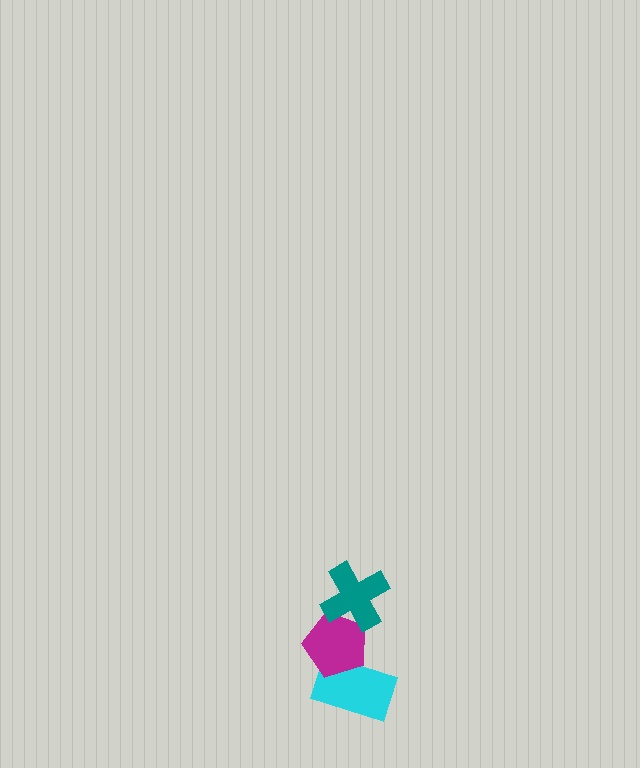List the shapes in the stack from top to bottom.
From top to bottom: the teal cross, the magenta pentagon, the cyan rectangle.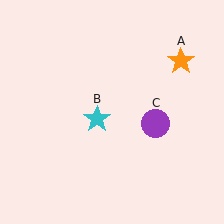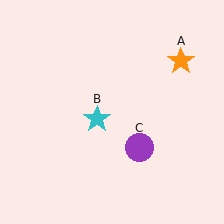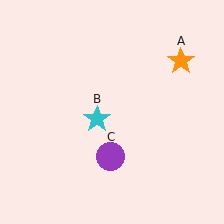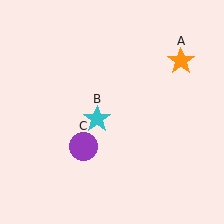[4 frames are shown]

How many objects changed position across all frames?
1 object changed position: purple circle (object C).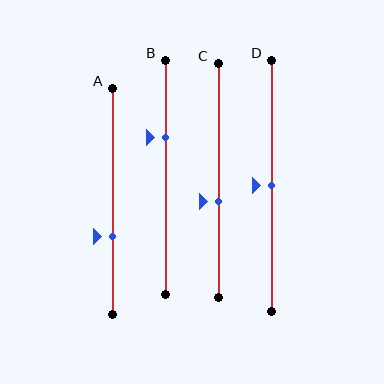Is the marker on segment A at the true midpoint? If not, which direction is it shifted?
No, the marker on segment A is shifted downward by about 15% of the segment length.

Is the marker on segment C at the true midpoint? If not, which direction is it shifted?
No, the marker on segment C is shifted downward by about 9% of the segment length.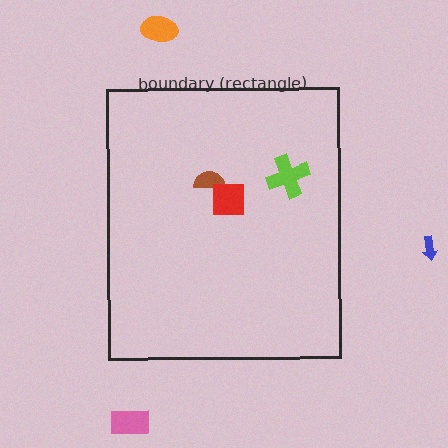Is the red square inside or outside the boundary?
Inside.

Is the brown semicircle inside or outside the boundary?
Inside.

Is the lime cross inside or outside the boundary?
Inside.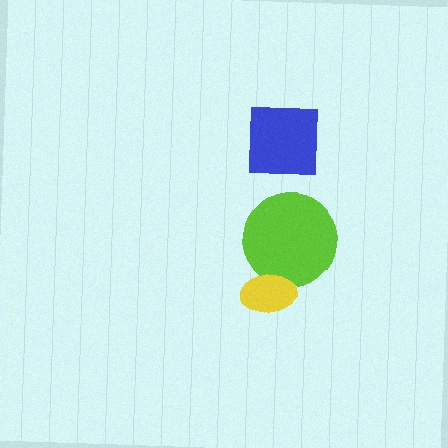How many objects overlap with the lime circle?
1 object overlaps with the lime circle.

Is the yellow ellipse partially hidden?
No, no other shape covers it.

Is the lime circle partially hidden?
Yes, it is partially covered by another shape.